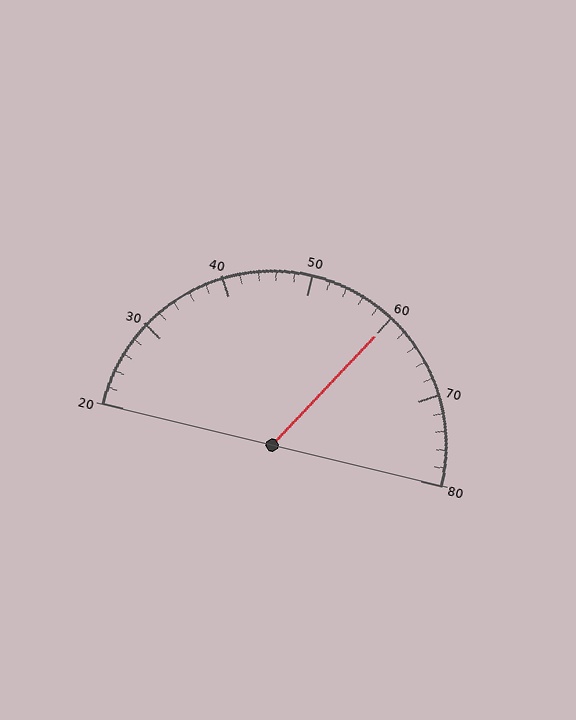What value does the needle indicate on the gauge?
The needle indicates approximately 60.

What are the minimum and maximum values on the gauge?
The gauge ranges from 20 to 80.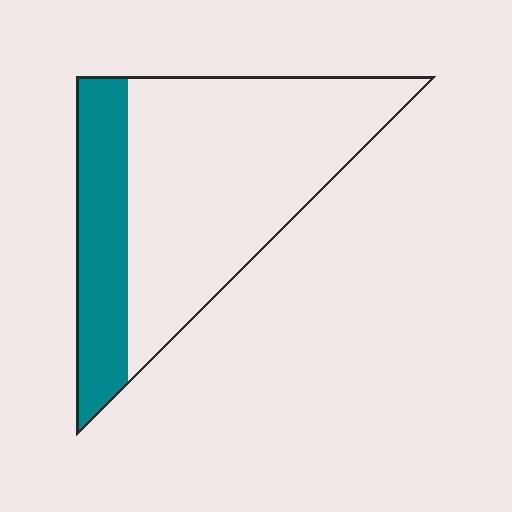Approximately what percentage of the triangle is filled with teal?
Approximately 25%.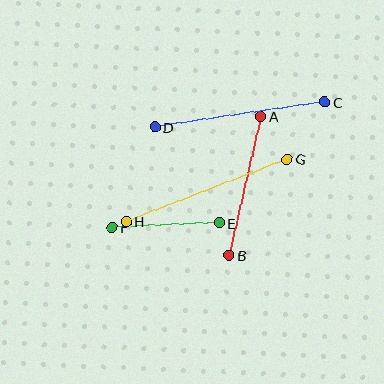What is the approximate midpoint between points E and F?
The midpoint is at approximately (166, 225) pixels.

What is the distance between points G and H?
The distance is approximately 173 pixels.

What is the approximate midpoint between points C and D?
The midpoint is at approximately (240, 115) pixels.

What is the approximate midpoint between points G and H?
The midpoint is at approximately (207, 190) pixels.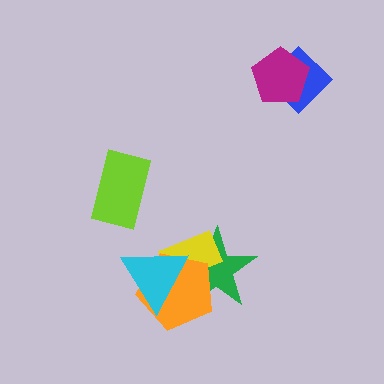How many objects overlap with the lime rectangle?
0 objects overlap with the lime rectangle.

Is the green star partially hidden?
Yes, it is partially covered by another shape.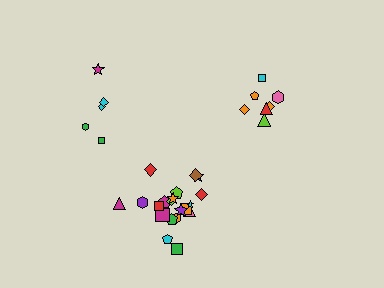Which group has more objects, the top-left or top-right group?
The top-right group.